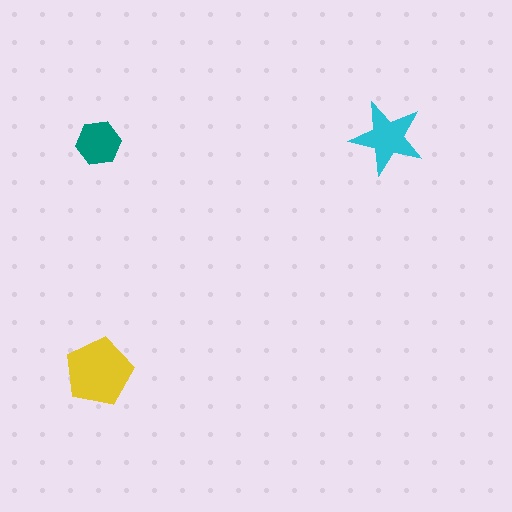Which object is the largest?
The yellow pentagon.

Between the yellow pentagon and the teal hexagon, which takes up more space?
The yellow pentagon.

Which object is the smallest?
The teal hexagon.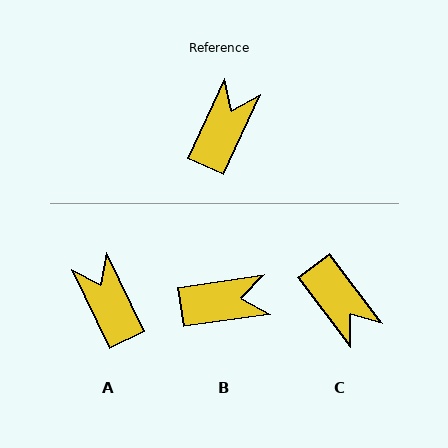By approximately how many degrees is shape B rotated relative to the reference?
Approximately 58 degrees clockwise.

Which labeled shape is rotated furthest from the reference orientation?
C, about 118 degrees away.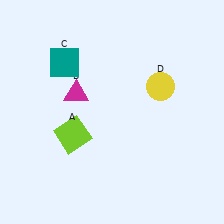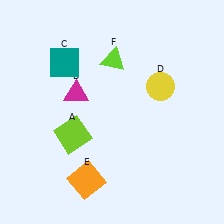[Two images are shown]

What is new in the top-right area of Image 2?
A lime triangle (F) was added in the top-right area of Image 2.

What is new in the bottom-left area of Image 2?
An orange square (E) was added in the bottom-left area of Image 2.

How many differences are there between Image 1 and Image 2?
There are 2 differences between the two images.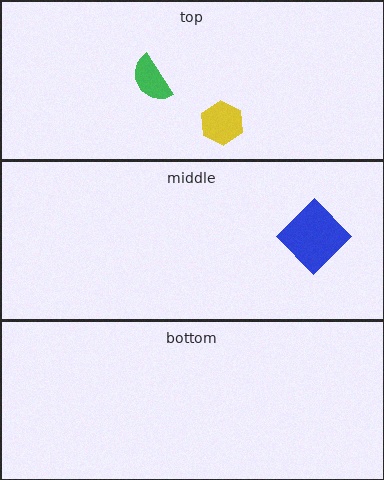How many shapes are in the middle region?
1.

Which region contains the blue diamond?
The middle region.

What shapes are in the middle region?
The blue diamond.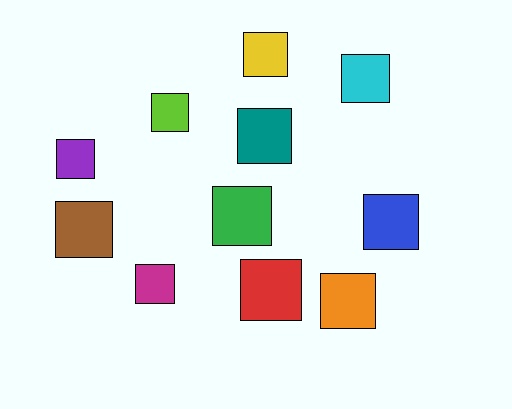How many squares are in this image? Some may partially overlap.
There are 11 squares.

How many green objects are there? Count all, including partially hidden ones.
There is 1 green object.